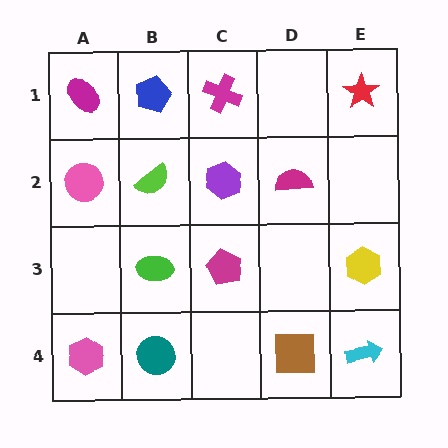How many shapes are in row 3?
3 shapes.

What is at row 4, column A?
A pink hexagon.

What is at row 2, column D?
A magenta semicircle.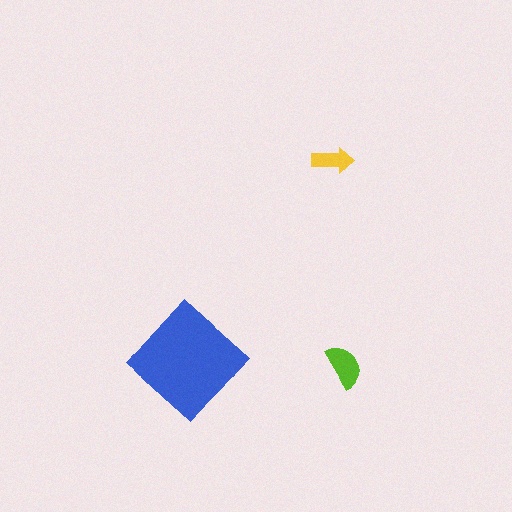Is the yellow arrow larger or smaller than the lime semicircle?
Smaller.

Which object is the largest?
The blue diamond.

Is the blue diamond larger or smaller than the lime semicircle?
Larger.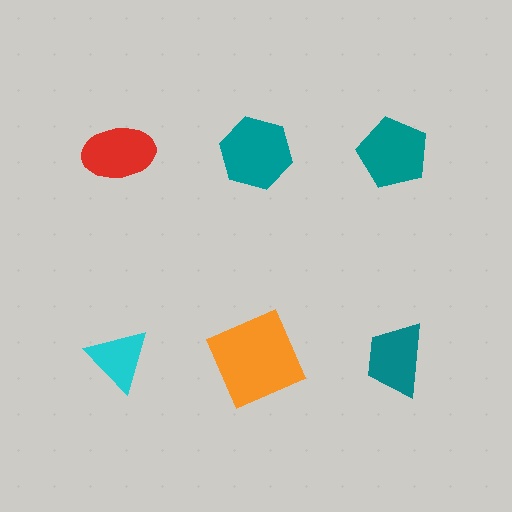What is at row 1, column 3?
A teal pentagon.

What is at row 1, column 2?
A teal hexagon.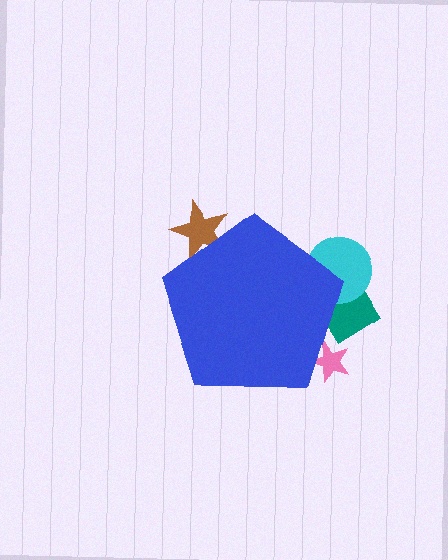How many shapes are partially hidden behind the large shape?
4 shapes are partially hidden.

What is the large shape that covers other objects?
A blue pentagon.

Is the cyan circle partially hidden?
Yes, the cyan circle is partially hidden behind the blue pentagon.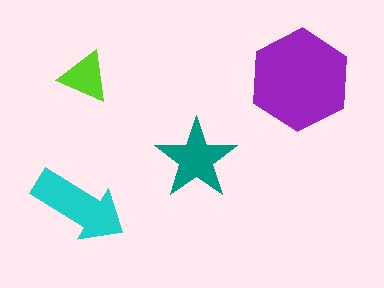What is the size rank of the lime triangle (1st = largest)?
4th.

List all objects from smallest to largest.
The lime triangle, the teal star, the cyan arrow, the purple hexagon.